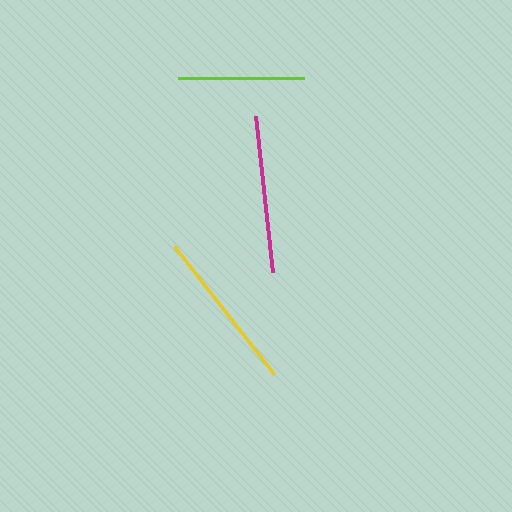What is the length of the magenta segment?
The magenta segment is approximately 157 pixels long.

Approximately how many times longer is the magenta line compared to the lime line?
The magenta line is approximately 1.2 times the length of the lime line.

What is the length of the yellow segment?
The yellow segment is approximately 162 pixels long.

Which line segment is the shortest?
The lime line is the shortest at approximately 126 pixels.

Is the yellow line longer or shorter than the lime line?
The yellow line is longer than the lime line.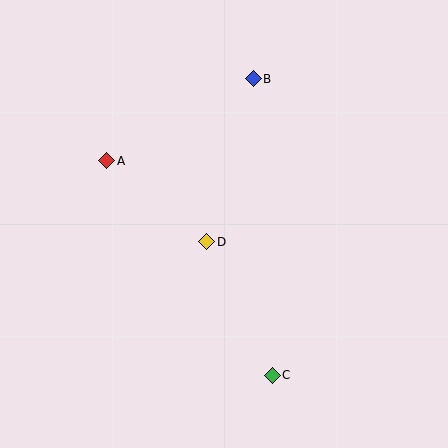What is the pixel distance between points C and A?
The distance between C and A is 271 pixels.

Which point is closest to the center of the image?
Point D at (207, 242) is closest to the center.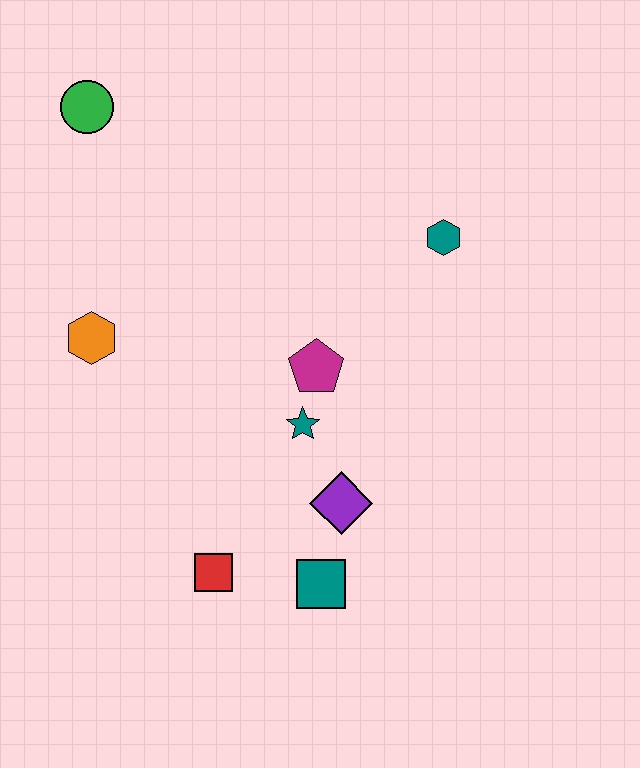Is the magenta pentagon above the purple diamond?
Yes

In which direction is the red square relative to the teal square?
The red square is to the left of the teal square.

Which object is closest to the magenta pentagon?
The teal star is closest to the magenta pentagon.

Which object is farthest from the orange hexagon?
The teal hexagon is farthest from the orange hexagon.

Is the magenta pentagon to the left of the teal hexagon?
Yes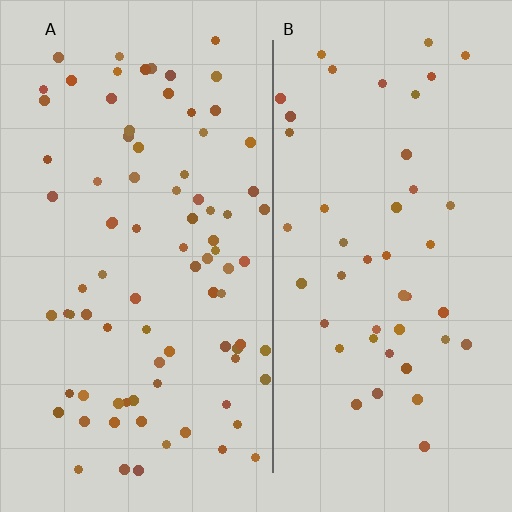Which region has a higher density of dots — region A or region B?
A (the left).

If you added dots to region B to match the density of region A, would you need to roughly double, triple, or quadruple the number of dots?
Approximately double.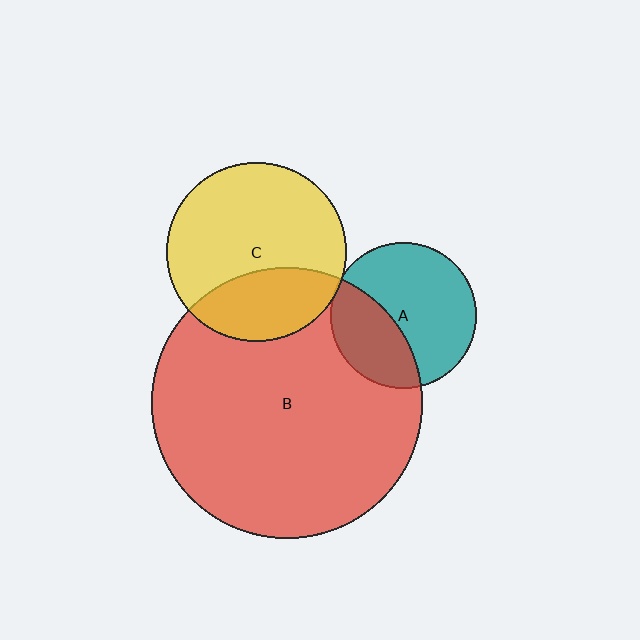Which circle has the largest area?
Circle B (red).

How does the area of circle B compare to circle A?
Approximately 3.5 times.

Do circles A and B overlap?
Yes.